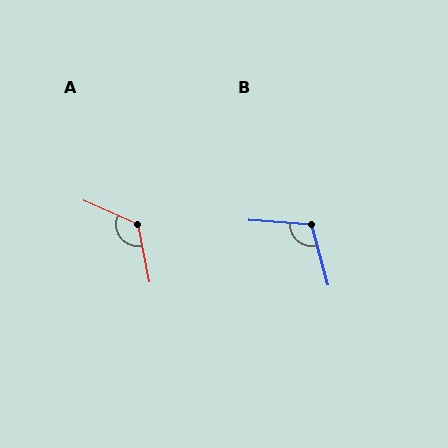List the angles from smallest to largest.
B (110°), A (125°).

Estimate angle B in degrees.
Approximately 110 degrees.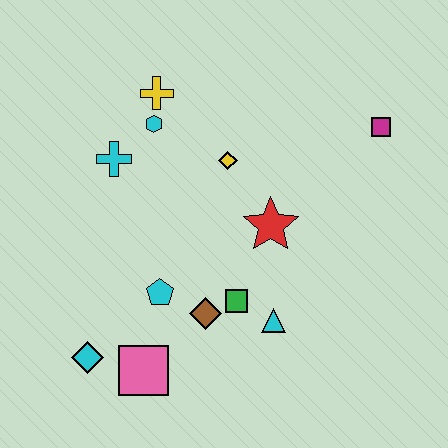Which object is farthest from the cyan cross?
The magenta square is farthest from the cyan cross.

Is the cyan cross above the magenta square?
No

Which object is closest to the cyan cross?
The cyan hexagon is closest to the cyan cross.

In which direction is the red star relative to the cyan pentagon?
The red star is to the right of the cyan pentagon.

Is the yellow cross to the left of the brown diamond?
Yes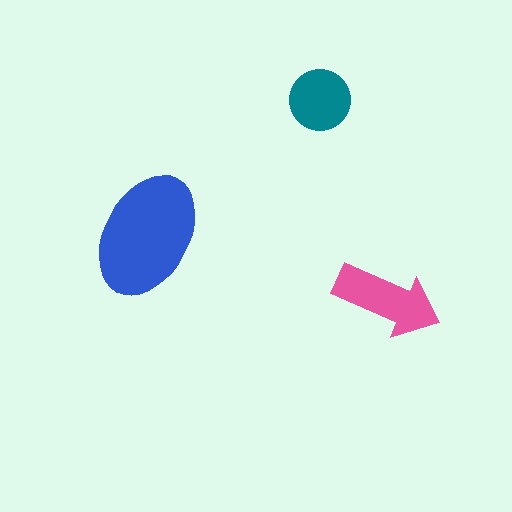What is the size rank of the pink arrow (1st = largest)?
2nd.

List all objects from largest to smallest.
The blue ellipse, the pink arrow, the teal circle.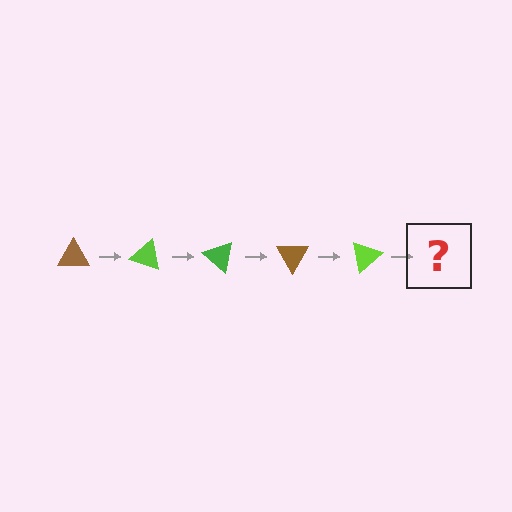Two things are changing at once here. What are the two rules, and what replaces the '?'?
The two rules are that it rotates 20 degrees each step and the color cycles through brown, lime, and green. The '?' should be a green triangle, rotated 100 degrees from the start.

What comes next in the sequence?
The next element should be a green triangle, rotated 100 degrees from the start.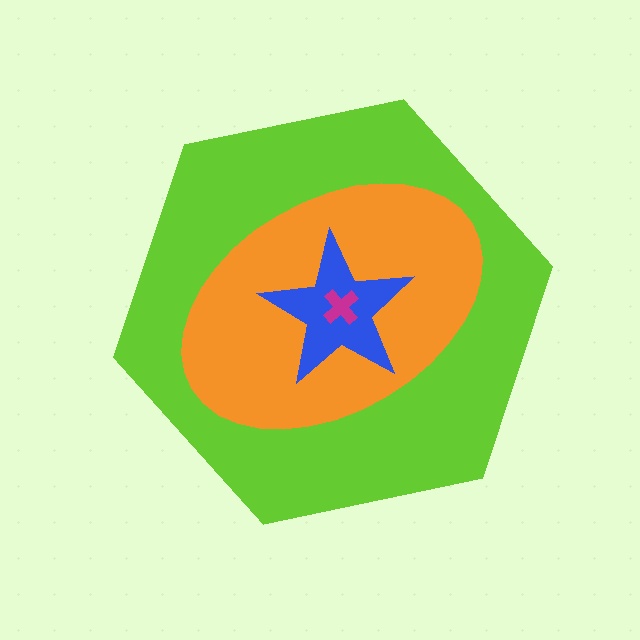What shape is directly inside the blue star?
The magenta cross.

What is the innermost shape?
The magenta cross.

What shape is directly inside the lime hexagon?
The orange ellipse.